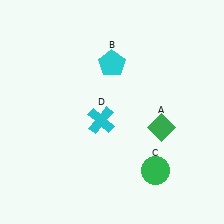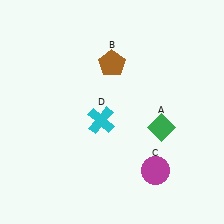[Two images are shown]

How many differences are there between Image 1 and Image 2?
There are 2 differences between the two images.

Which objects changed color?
B changed from cyan to brown. C changed from green to magenta.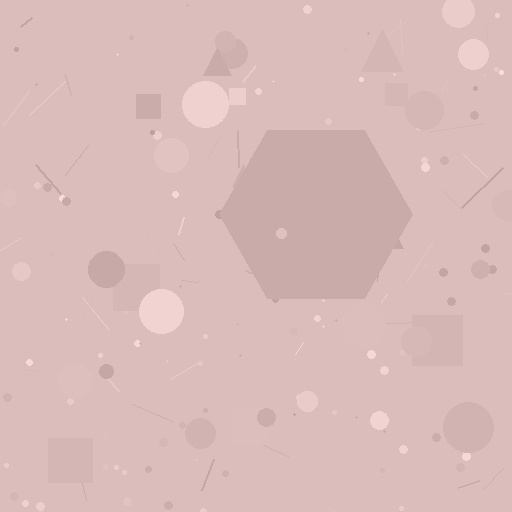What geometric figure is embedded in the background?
A hexagon is embedded in the background.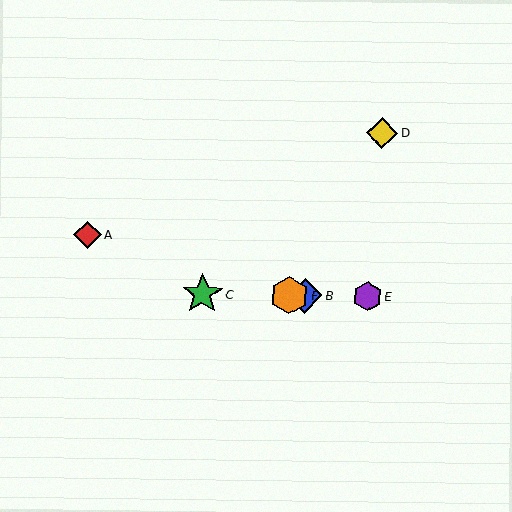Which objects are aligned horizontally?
Objects B, C, E, F are aligned horizontally.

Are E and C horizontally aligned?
Yes, both are at y≈296.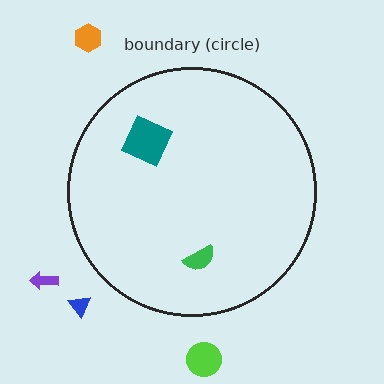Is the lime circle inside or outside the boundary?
Outside.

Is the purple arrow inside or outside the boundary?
Outside.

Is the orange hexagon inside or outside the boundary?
Outside.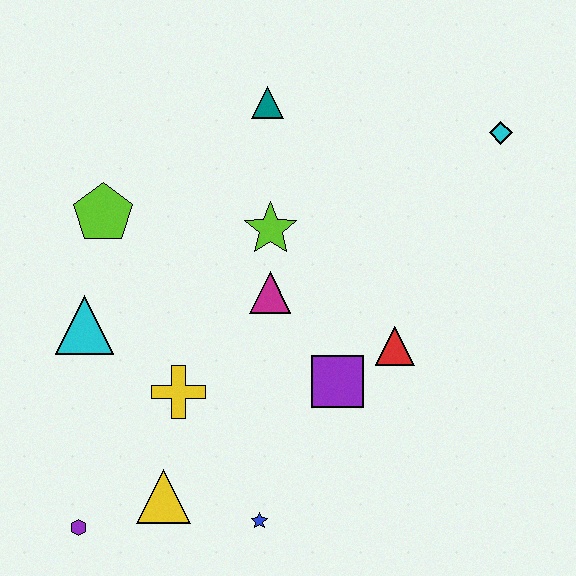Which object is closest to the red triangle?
The purple square is closest to the red triangle.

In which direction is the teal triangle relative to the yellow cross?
The teal triangle is above the yellow cross.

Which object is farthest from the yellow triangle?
The cyan diamond is farthest from the yellow triangle.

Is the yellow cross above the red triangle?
No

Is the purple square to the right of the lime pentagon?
Yes